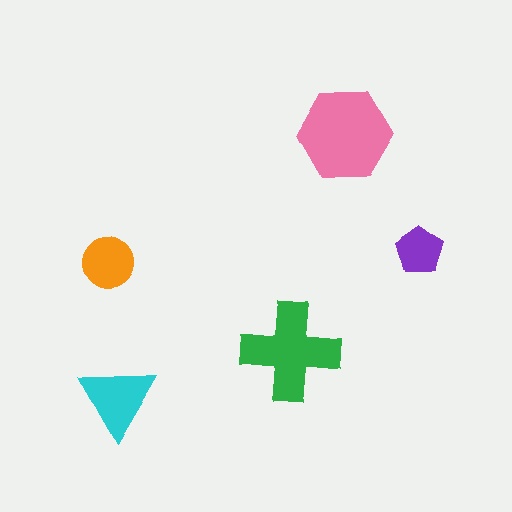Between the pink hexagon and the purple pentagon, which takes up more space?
The pink hexagon.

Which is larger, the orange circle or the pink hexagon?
The pink hexagon.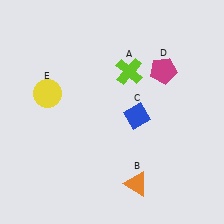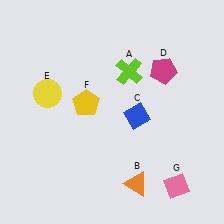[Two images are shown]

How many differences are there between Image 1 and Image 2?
There are 2 differences between the two images.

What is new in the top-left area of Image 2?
A yellow pentagon (F) was added in the top-left area of Image 2.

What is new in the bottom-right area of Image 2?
A pink diamond (G) was added in the bottom-right area of Image 2.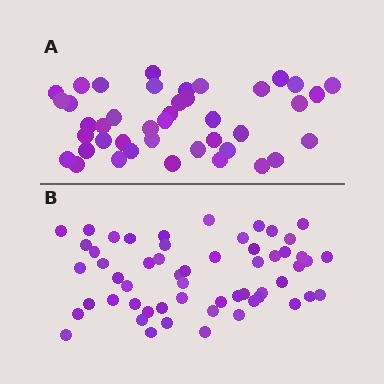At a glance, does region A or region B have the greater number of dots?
Region B (the bottom region) has more dots.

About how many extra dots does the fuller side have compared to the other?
Region B has approximately 15 more dots than region A.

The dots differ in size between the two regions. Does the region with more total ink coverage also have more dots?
No. Region A has more total ink coverage because its dots are larger, but region B actually contains more individual dots. Total area can be misleading — the number of items is what matters here.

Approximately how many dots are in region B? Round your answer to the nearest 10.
About 60 dots. (The exact count is 56, which rounds to 60.)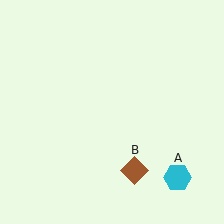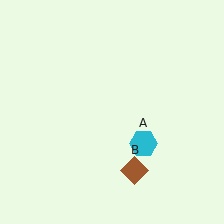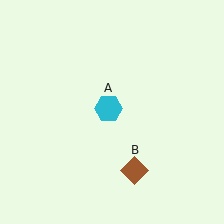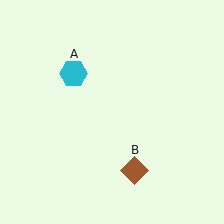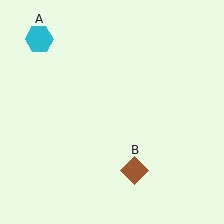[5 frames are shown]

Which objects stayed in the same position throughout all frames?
Brown diamond (object B) remained stationary.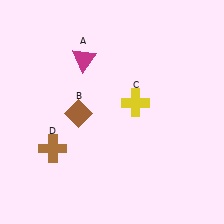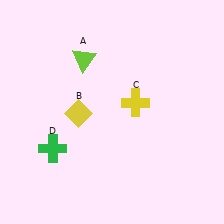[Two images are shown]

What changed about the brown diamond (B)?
In Image 1, B is brown. In Image 2, it changed to yellow.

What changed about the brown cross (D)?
In Image 1, D is brown. In Image 2, it changed to green.